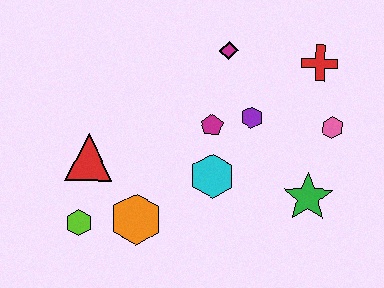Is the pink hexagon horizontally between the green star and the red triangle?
No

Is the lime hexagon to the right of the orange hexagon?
No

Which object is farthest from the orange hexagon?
The red cross is farthest from the orange hexagon.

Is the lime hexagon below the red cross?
Yes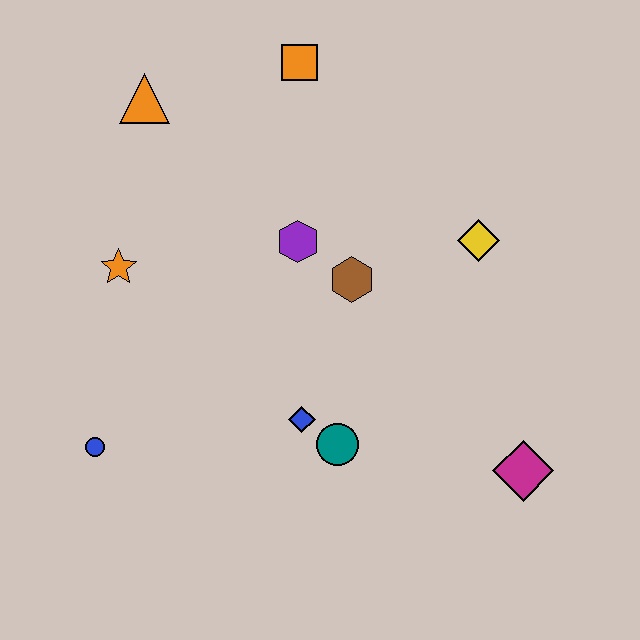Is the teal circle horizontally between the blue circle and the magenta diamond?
Yes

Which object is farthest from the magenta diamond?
The orange triangle is farthest from the magenta diamond.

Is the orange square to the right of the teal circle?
No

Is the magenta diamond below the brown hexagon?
Yes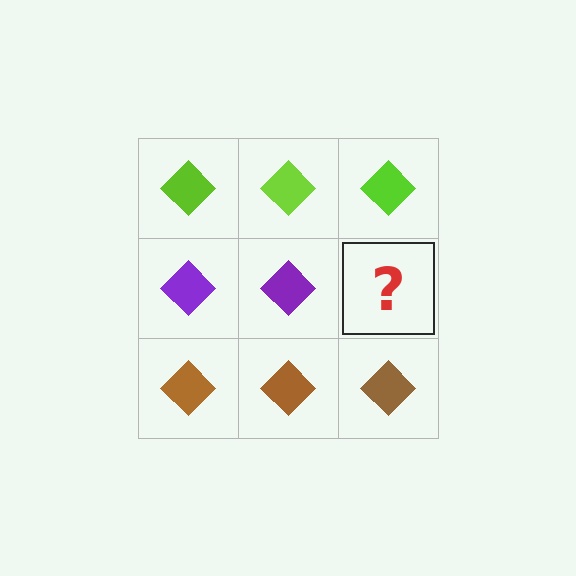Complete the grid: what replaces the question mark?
The question mark should be replaced with a purple diamond.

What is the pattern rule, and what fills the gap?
The rule is that each row has a consistent color. The gap should be filled with a purple diamond.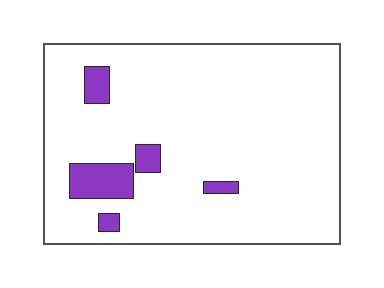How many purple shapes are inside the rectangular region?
5.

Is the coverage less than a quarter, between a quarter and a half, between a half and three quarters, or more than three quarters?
Less than a quarter.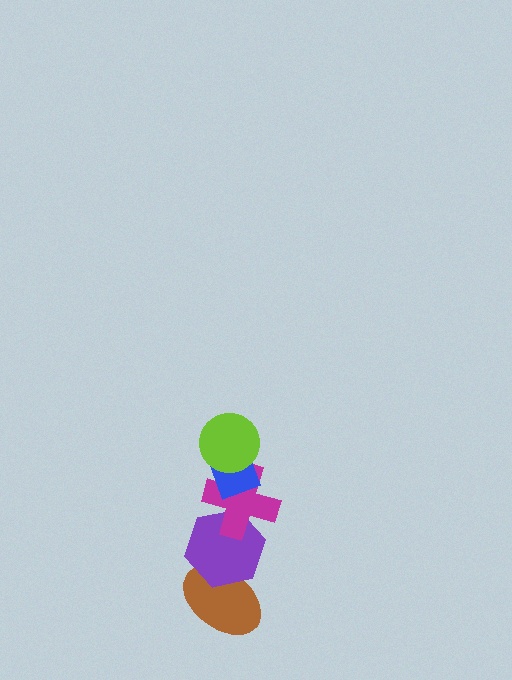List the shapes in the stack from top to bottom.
From top to bottom: the lime circle, the blue rectangle, the magenta cross, the purple hexagon, the brown ellipse.